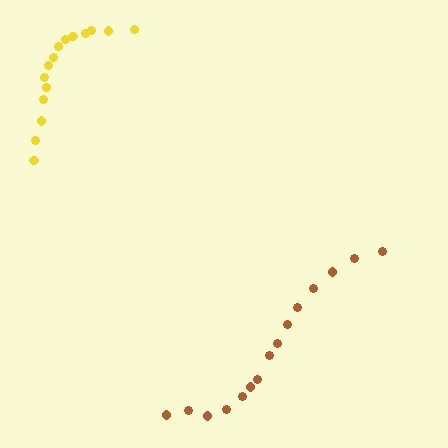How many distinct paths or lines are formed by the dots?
There are 2 distinct paths.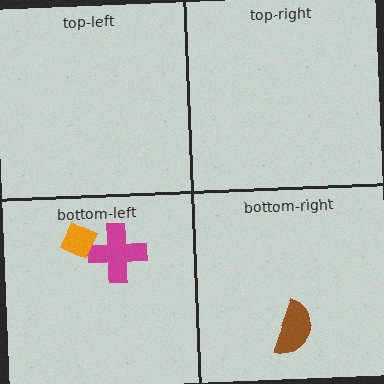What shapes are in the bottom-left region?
The magenta cross, the orange diamond.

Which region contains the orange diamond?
The bottom-left region.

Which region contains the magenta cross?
The bottom-left region.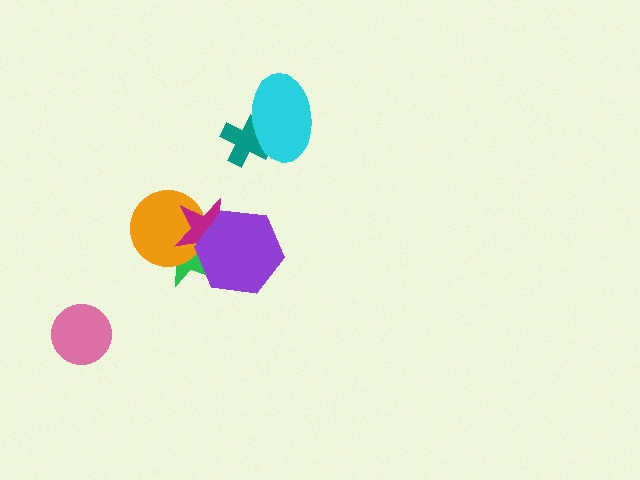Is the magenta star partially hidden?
Yes, it is partially covered by another shape.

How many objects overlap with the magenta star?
3 objects overlap with the magenta star.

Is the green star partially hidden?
Yes, it is partially covered by another shape.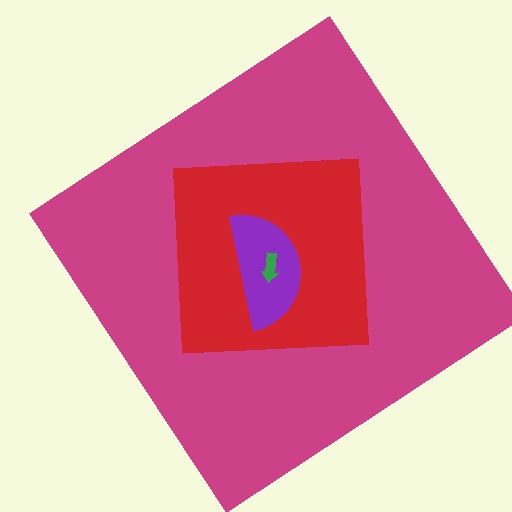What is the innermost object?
The green arrow.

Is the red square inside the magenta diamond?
Yes.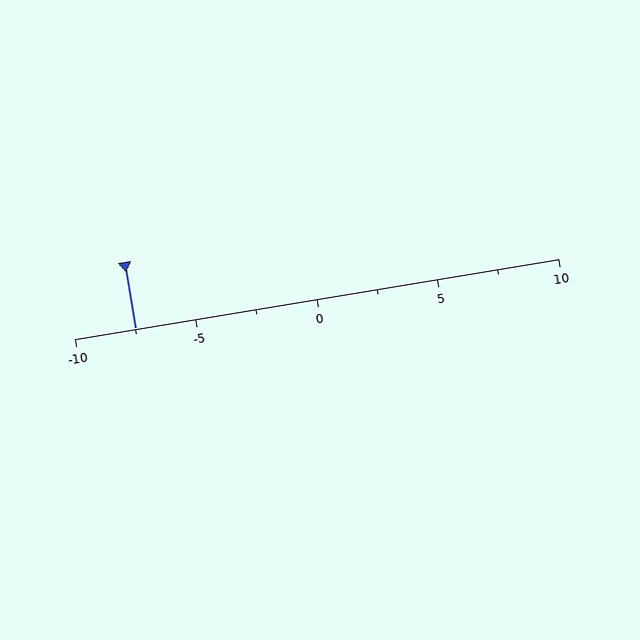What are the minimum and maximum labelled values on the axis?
The axis runs from -10 to 10.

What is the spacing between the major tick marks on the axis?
The major ticks are spaced 5 apart.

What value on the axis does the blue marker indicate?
The marker indicates approximately -7.5.